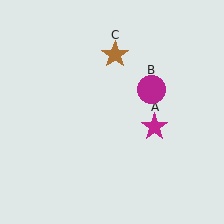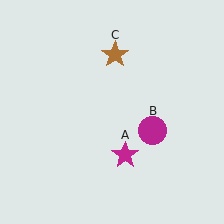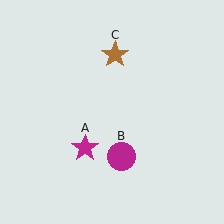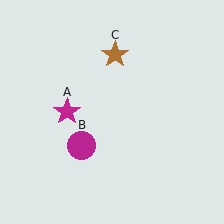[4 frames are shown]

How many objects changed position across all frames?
2 objects changed position: magenta star (object A), magenta circle (object B).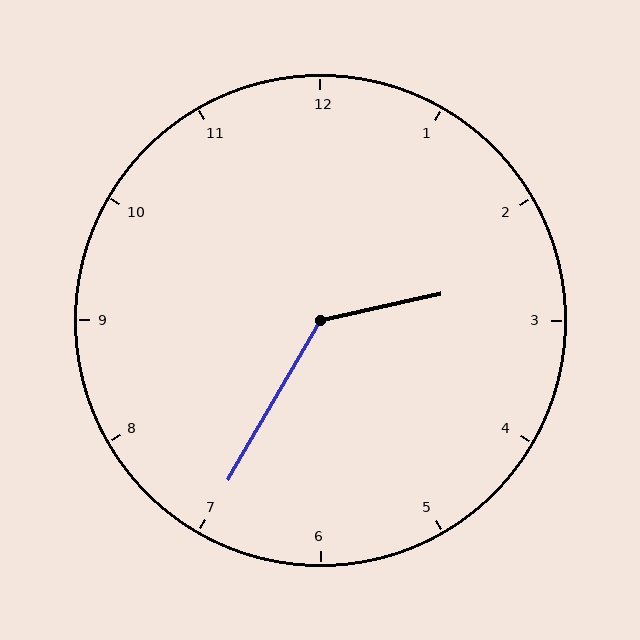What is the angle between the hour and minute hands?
Approximately 132 degrees.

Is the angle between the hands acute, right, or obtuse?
It is obtuse.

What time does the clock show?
2:35.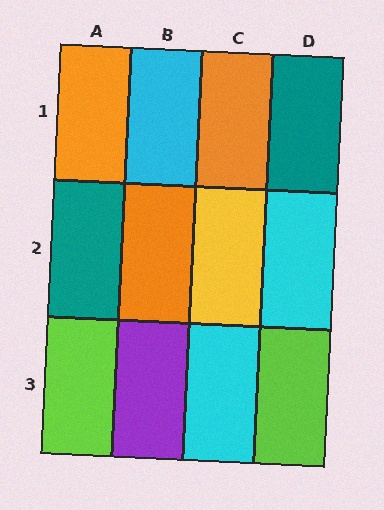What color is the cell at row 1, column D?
Teal.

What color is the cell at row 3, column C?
Cyan.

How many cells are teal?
2 cells are teal.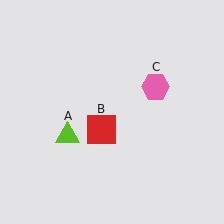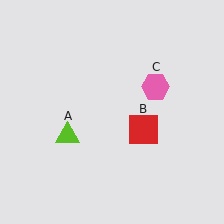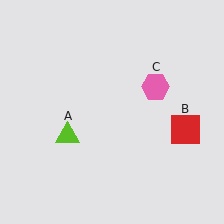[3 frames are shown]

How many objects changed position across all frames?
1 object changed position: red square (object B).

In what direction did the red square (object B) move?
The red square (object B) moved right.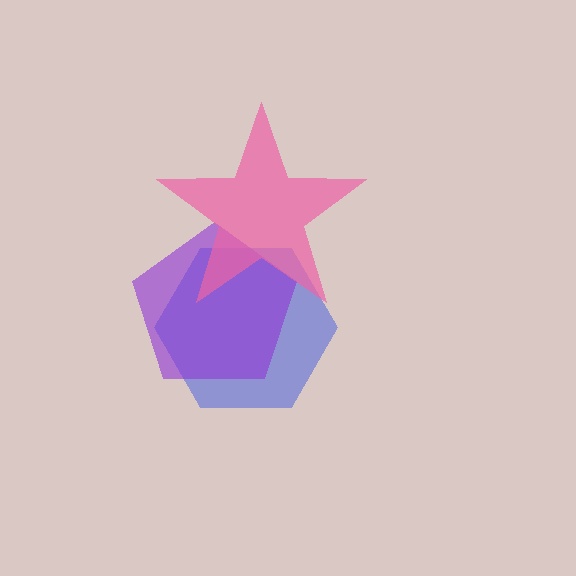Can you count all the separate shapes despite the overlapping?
Yes, there are 3 separate shapes.